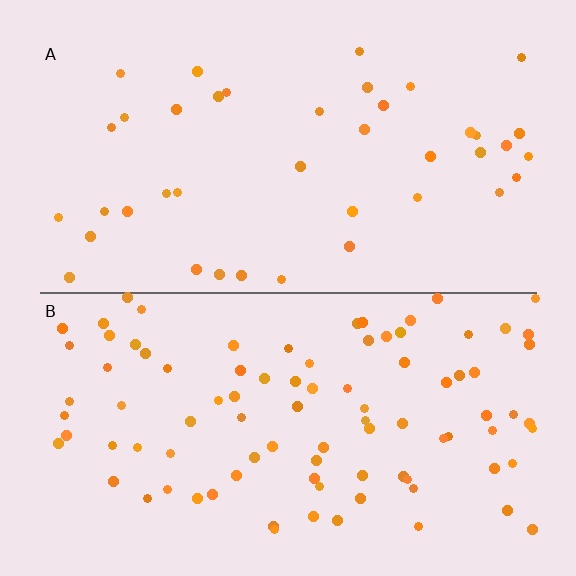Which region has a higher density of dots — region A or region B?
B (the bottom).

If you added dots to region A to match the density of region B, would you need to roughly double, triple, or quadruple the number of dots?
Approximately double.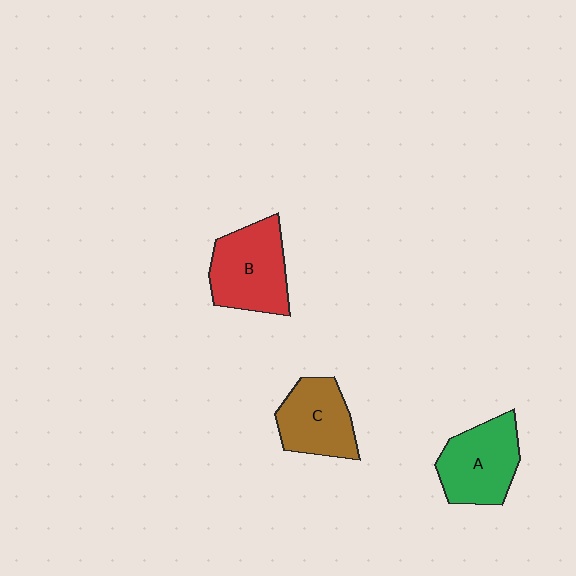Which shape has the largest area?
Shape B (red).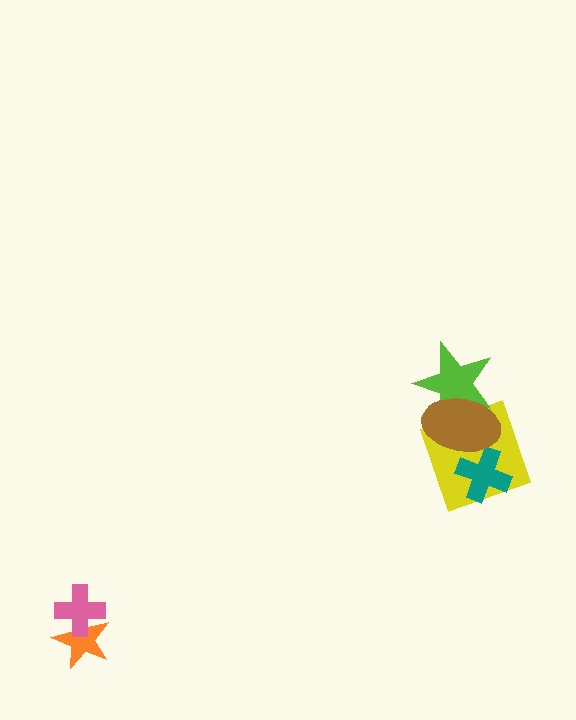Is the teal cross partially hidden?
Yes, it is partially covered by another shape.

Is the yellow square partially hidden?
Yes, it is partially covered by another shape.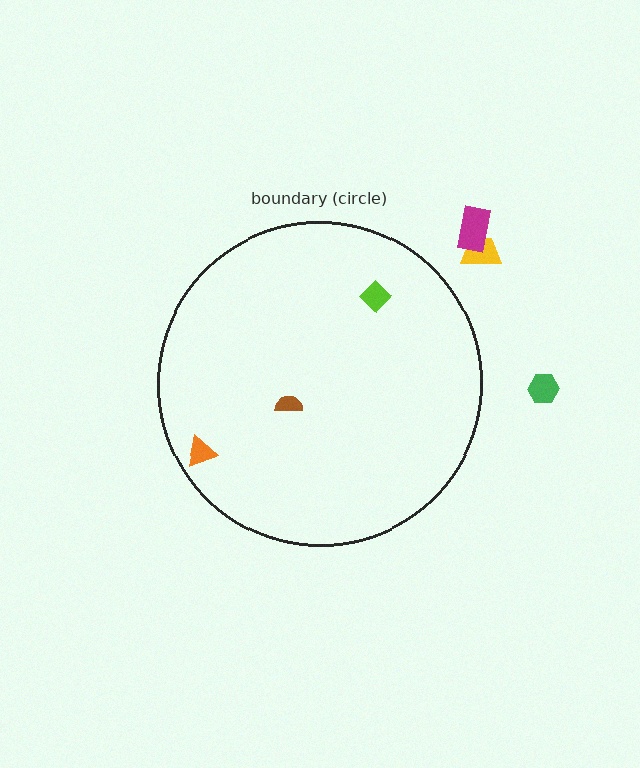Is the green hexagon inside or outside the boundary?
Outside.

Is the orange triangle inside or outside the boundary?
Inside.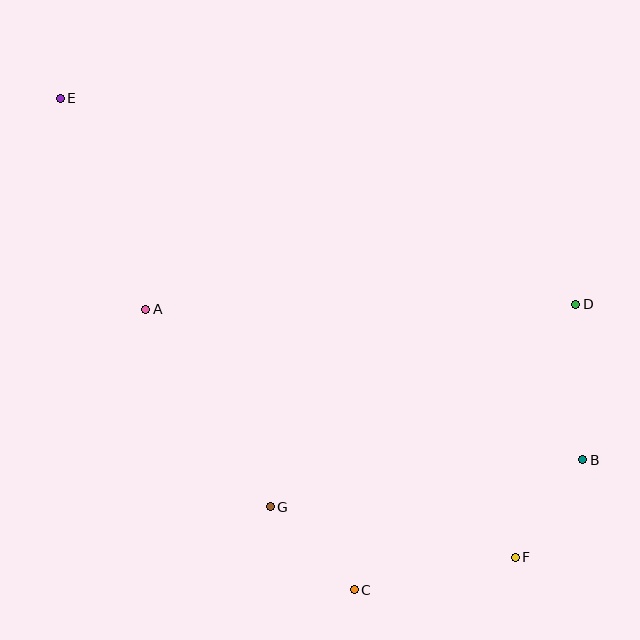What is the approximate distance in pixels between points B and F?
The distance between B and F is approximately 119 pixels.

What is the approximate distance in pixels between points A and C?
The distance between A and C is approximately 350 pixels.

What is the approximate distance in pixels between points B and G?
The distance between B and G is approximately 316 pixels.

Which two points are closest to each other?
Points C and G are closest to each other.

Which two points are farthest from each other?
Points E and F are farthest from each other.